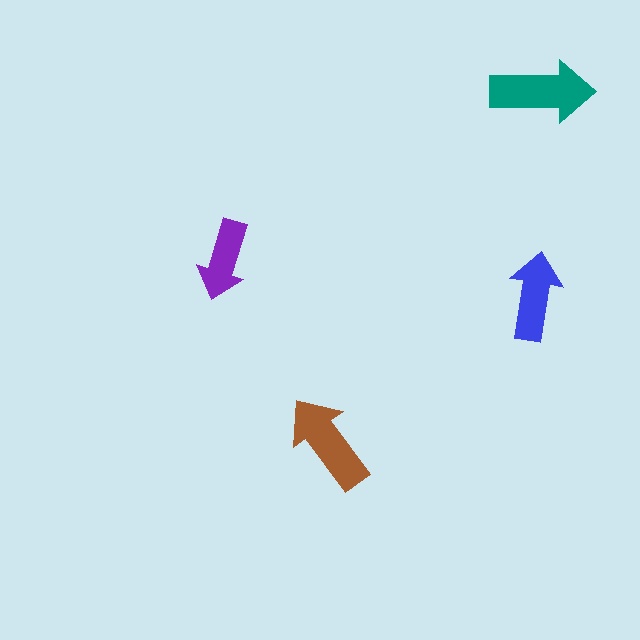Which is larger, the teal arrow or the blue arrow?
The teal one.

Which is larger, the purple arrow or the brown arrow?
The brown one.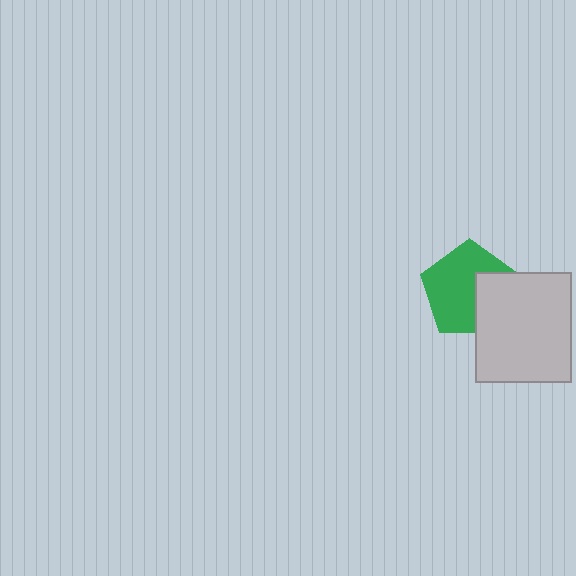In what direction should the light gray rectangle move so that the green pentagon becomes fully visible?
The light gray rectangle should move right. That is the shortest direction to clear the overlap and leave the green pentagon fully visible.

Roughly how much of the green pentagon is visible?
Most of it is visible (roughly 67%).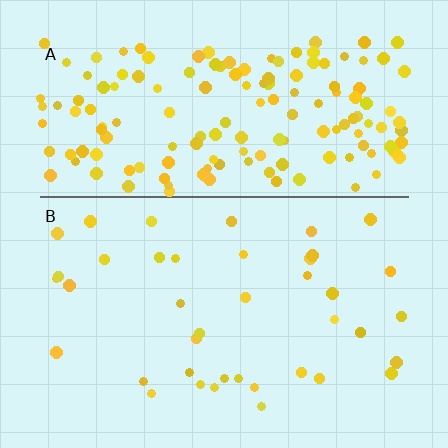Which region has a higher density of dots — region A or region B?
A (the top).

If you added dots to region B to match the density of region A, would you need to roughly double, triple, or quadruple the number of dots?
Approximately quadruple.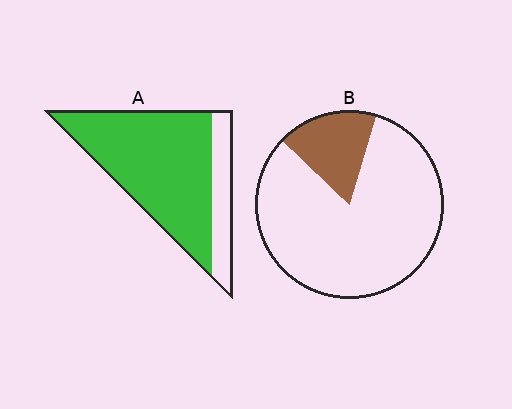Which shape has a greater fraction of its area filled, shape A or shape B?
Shape A.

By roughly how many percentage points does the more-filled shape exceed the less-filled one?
By roughly 60 percentage points (A over B).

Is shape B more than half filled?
No.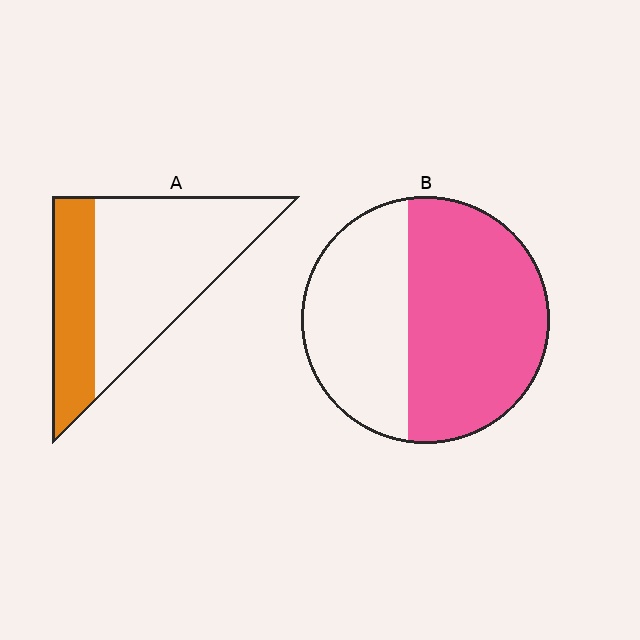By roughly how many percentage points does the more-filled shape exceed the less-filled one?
By roughly 25 percentage points (B over A).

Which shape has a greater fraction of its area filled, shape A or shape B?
Shape B.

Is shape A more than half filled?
No.